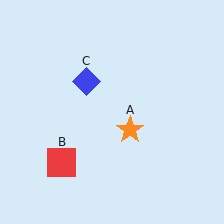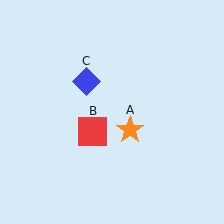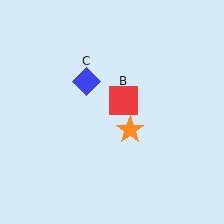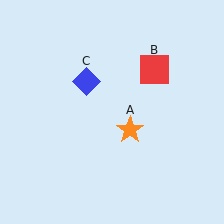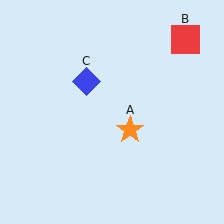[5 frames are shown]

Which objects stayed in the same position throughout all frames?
Orange star (object A) and blue diamond (object C) remained stationary.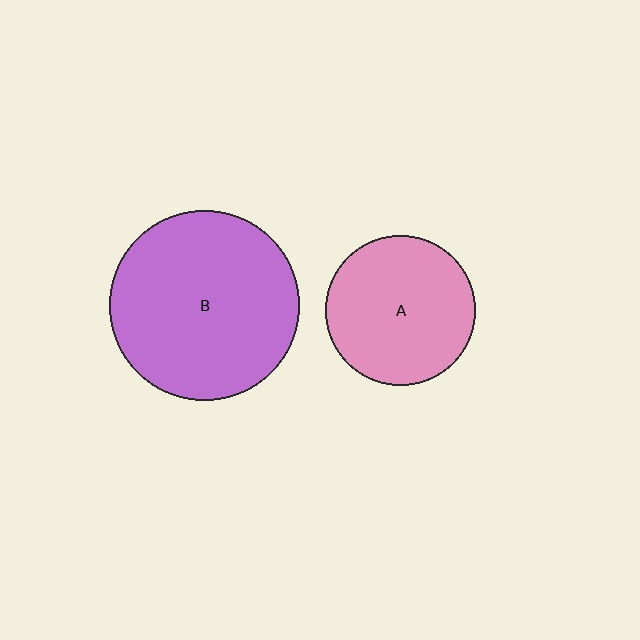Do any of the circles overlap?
No, none of the circles overlap.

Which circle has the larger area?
Circle B (purple).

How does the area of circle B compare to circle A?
Approximately 1.6 times.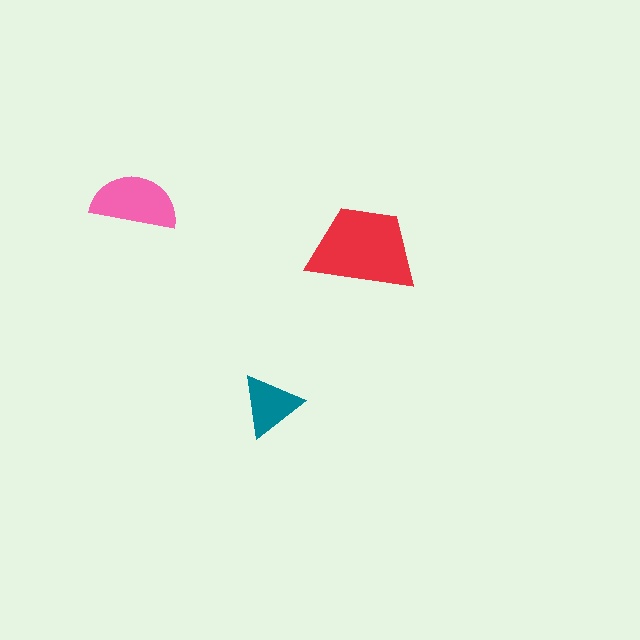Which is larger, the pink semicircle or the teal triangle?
The pink semicircle.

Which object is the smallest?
The teal triangle.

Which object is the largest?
The red trapezoid.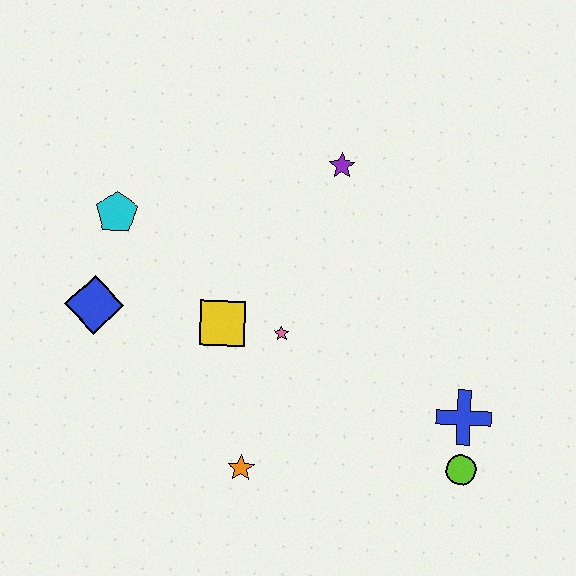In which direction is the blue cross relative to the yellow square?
The blue cross is to the right of the yellow square.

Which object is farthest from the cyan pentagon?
The lime circle is farthest from the cyan pentagon.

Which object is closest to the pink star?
The yellow square is closest to the pink star.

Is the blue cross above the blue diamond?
No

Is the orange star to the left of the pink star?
Yes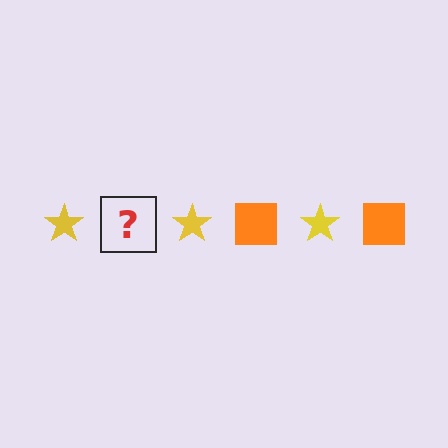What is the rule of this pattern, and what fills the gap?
The rule is that the pattern alternates between yellow star and orange square. The gap should be filled with an orange square.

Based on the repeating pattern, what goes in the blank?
The blank should be an orange square.